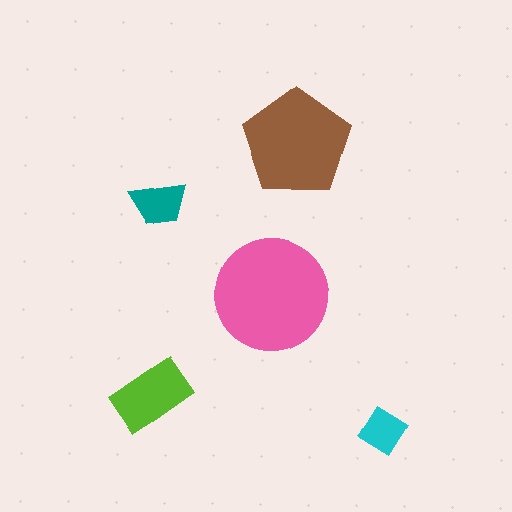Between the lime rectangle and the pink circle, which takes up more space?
The pink circle.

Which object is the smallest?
The cyan diamond.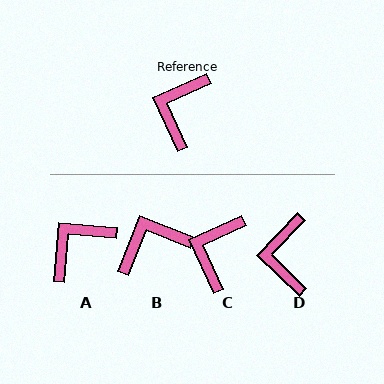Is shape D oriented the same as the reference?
No, it is off by about 21 degrees.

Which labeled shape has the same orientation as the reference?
C.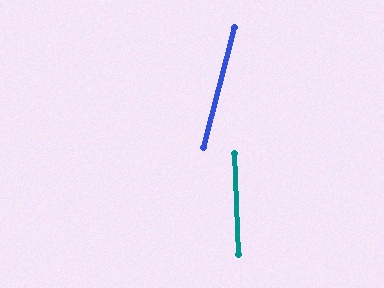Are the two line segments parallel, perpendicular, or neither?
Neither parallel nor perpendicular — they differ by about 17°.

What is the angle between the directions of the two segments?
Approximately 17 degrees.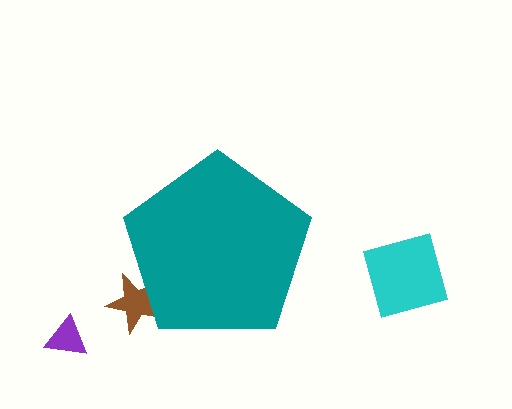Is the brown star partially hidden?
Yes, the brown star is partially hidden behind the teal pentagon.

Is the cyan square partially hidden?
No, the cyan square is fully visible.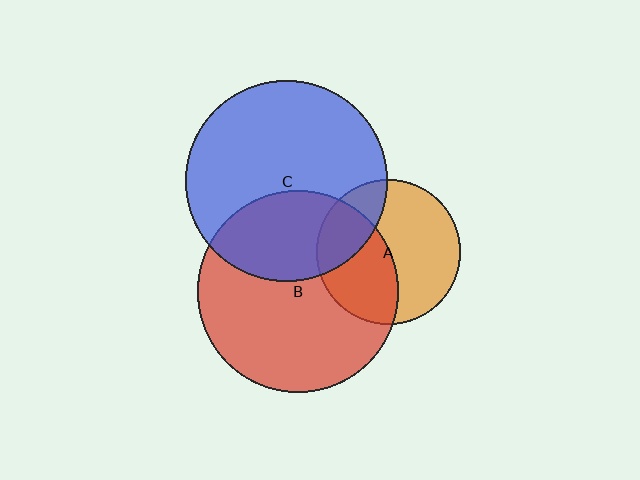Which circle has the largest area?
Circle B (red).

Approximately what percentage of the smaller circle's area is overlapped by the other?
Approximately 35%.